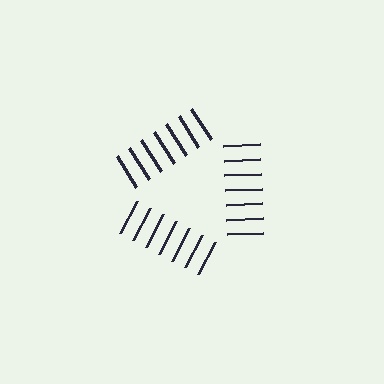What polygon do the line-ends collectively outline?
An illusory triangle — the line segments terminate on its edges but no continuous stroke is drawn.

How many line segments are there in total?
21 — 7 along each of the 3 edges.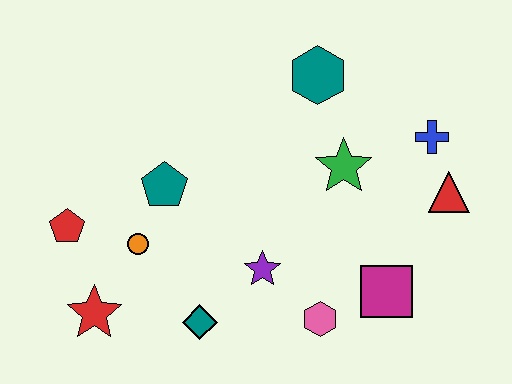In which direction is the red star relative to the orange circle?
The red star is below the orange circle.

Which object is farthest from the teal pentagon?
The red triangle is farthest from the teal pentagon.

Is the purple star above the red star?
Yes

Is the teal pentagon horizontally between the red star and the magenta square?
Yes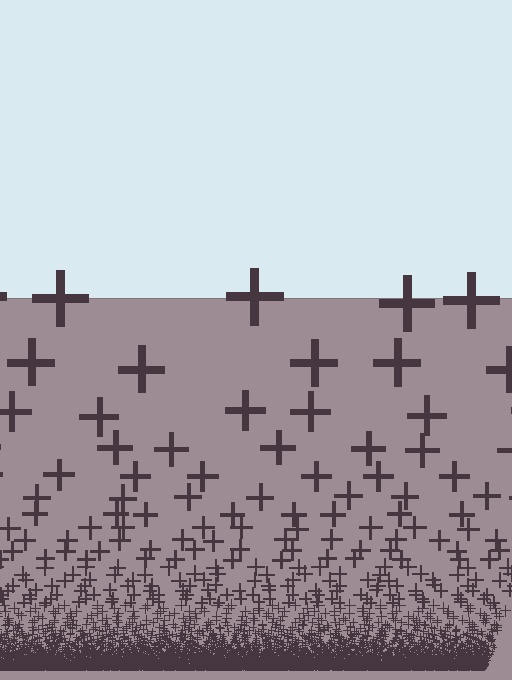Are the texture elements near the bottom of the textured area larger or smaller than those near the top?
Smaller. The gradient is inverted — elements near the bottom are smaller and denser.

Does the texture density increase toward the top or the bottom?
Density increases toward the bottom.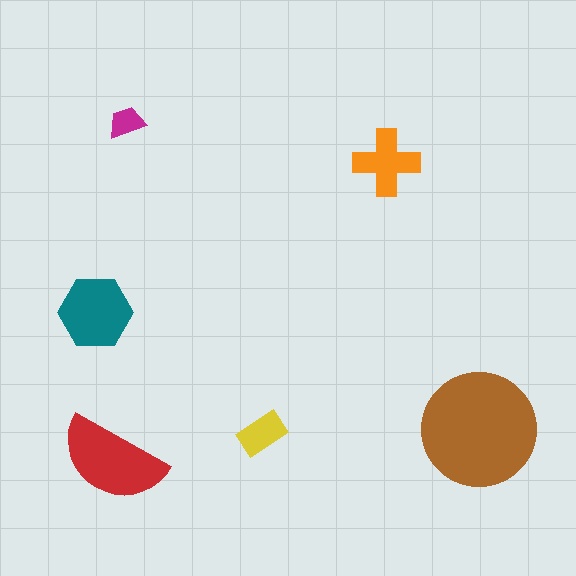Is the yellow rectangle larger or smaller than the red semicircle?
Smaller.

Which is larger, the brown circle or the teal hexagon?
The brown circle.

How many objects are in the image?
There are 6 objects in the image.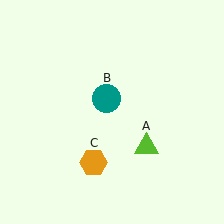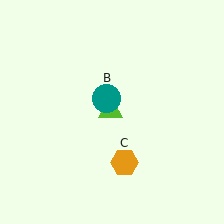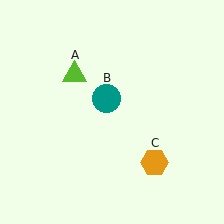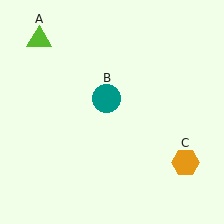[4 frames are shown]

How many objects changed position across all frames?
2 objects changed position: lime triangle (object A), orange hexagon (object C).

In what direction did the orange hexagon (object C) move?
The orange hexagon (object C) moved right.